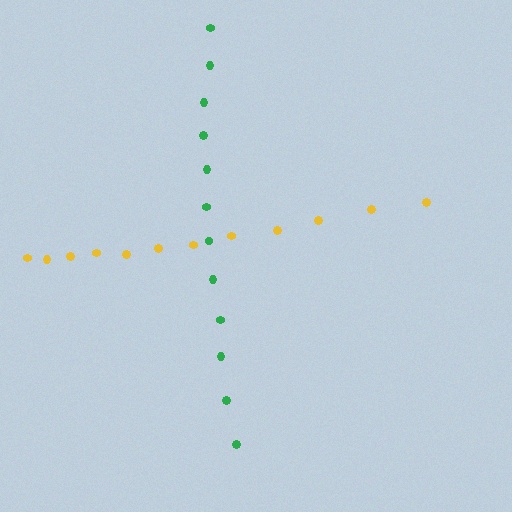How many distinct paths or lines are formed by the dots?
There are 2 distinct paths.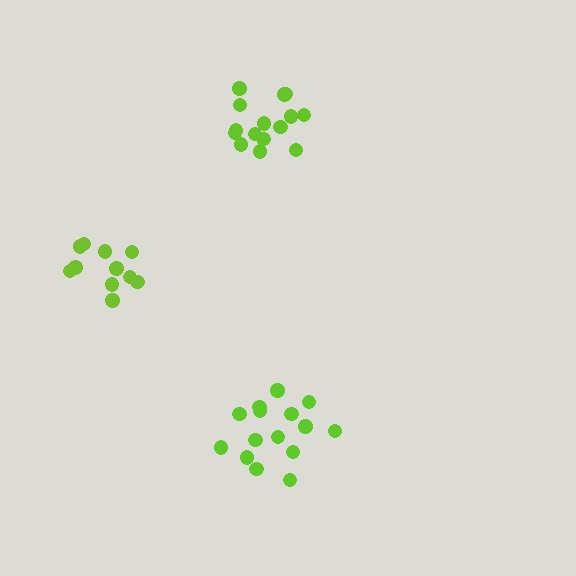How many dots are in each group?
Group 1: 15 dots, Group 2: 15 dots, Group 3: 11 dots (41 total).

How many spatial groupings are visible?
There are 3 spatial groupings.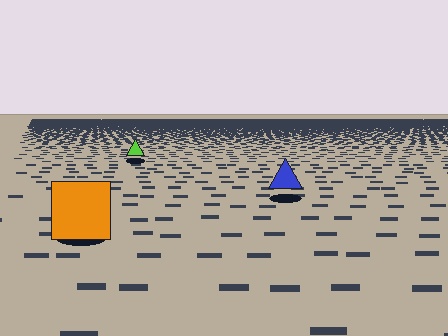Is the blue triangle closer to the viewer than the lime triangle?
Yes. The blue triangle is closer — you can tell from the texture gradient: the ground texture is coarser near it.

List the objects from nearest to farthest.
From nearest to farthest: the orange square, the blue triangle, the lime triangle.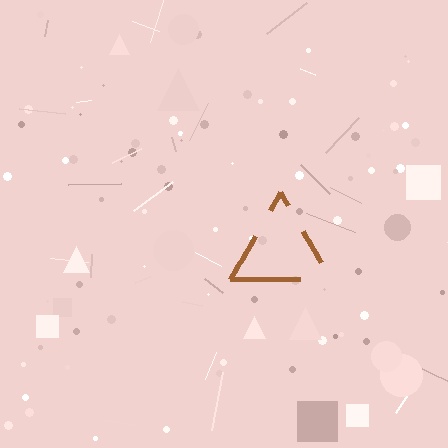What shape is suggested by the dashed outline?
The dashed outline suggests a triangle.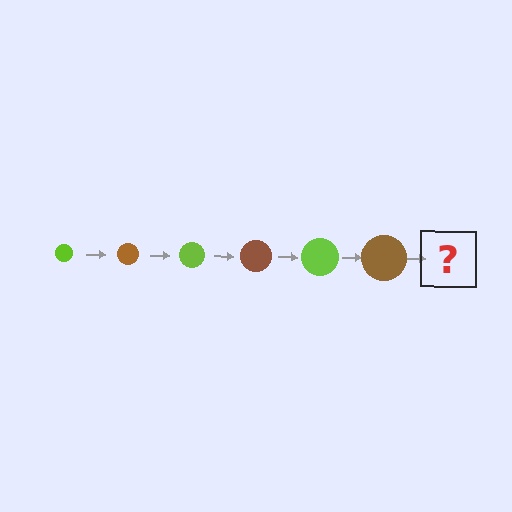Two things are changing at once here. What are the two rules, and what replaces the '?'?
The two rules are that the circle grows larger each step and the color cycles through lime and brown. The '?' should be a lime circle, larger than the previous one.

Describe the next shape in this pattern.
It should be a lime circle, larger than the previous one.